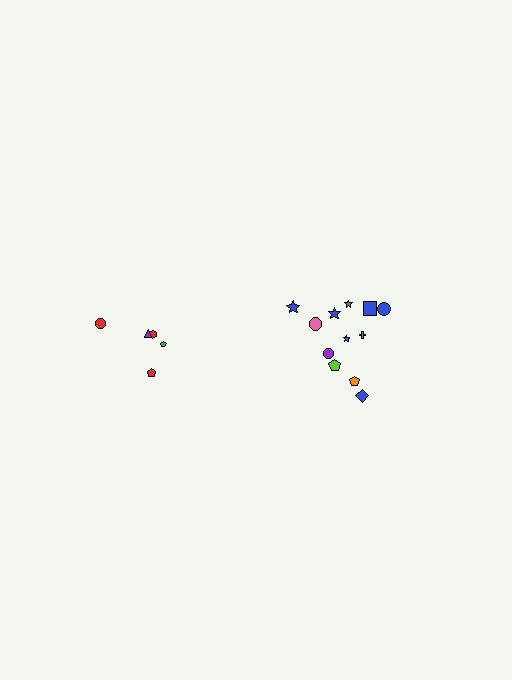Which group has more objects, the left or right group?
The right group.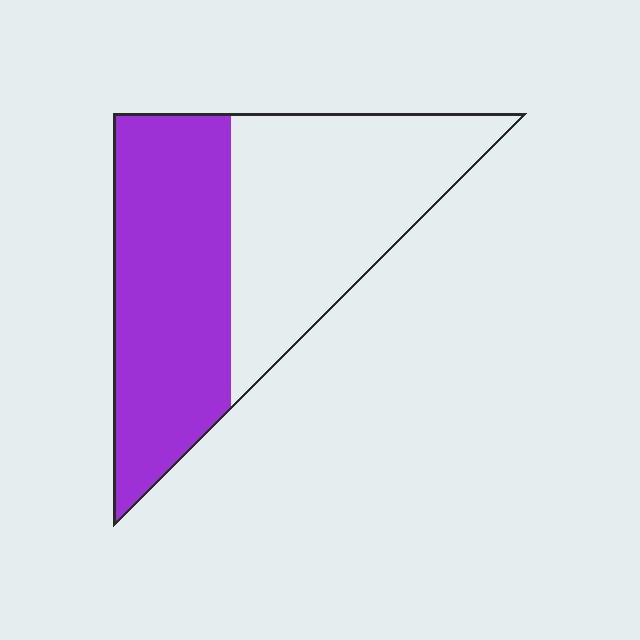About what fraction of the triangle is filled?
About one half (1/2).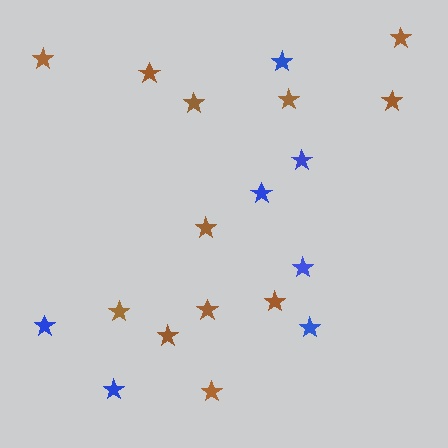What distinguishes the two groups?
There are 2 groups: one group of brown stars (12) and one group of blue stars (7).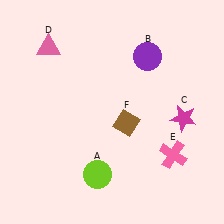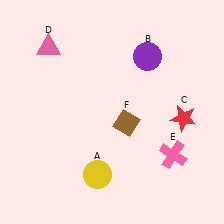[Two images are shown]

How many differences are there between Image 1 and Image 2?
There are 2 differences between the two images.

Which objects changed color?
A changed from lime to yellow. C changed from magenta to red.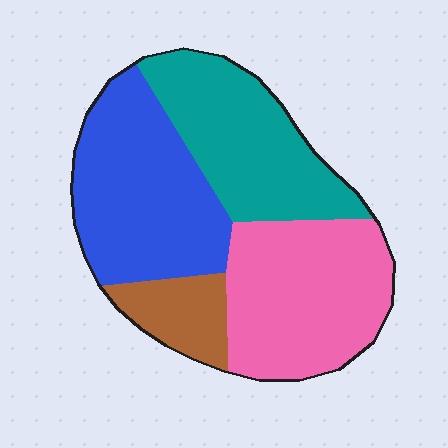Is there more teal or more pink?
Pink.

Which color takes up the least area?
Brown, at roughly 10%.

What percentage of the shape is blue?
Blue takes up about one third (1/3) of the shape.